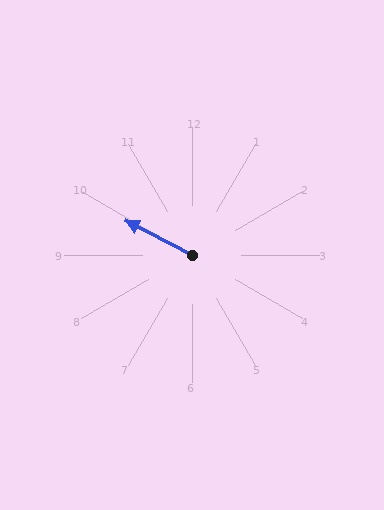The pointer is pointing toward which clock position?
Roughly 10 o'clock.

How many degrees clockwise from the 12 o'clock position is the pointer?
Approximately 297 degrees.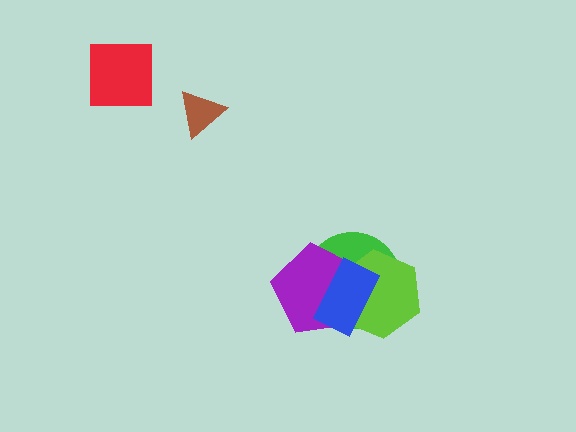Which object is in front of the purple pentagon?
The blue rectangle is in front of the purple pentagon.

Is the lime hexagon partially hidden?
Yes, it is partially covered by another shape.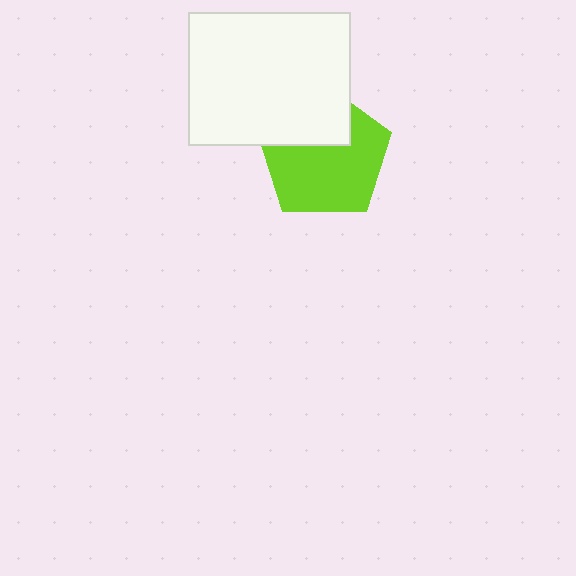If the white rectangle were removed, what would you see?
You would see the complete lime pentagon.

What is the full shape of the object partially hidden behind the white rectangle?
The partially hidden object is a lime pentagon.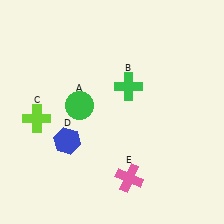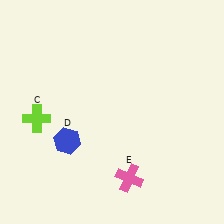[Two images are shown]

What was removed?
The green cross (B), the green circle (A) were removed in Image 2.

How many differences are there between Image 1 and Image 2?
There are 2 differences between the two images.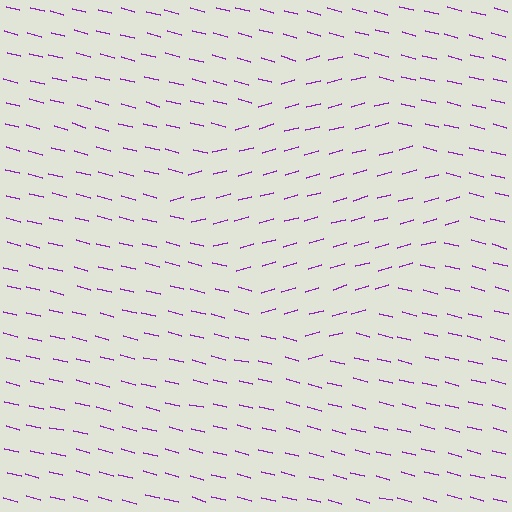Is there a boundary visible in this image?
Yes, there is a texture boundary formed by a change in line orientation.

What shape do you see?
I see a diamond.